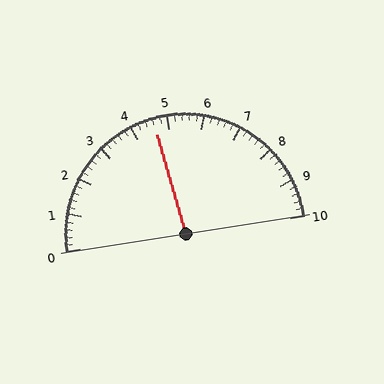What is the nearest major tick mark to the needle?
The nearest major tick mark is 5.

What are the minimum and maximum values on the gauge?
The gauge ranges from 0 to 10.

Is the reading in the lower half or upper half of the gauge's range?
The reading is in the lower half of the range (0 to 10).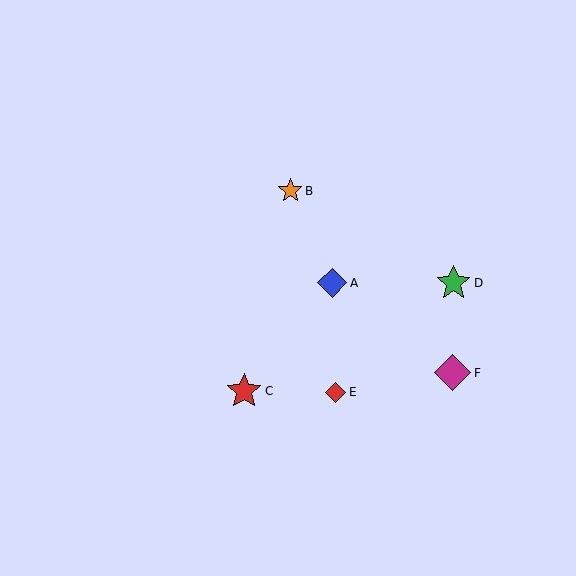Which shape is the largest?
The magenta diamond (labeled F) is the largest.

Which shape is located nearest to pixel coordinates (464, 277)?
The green star (labeled D) at (453, 283) is nearest to that location.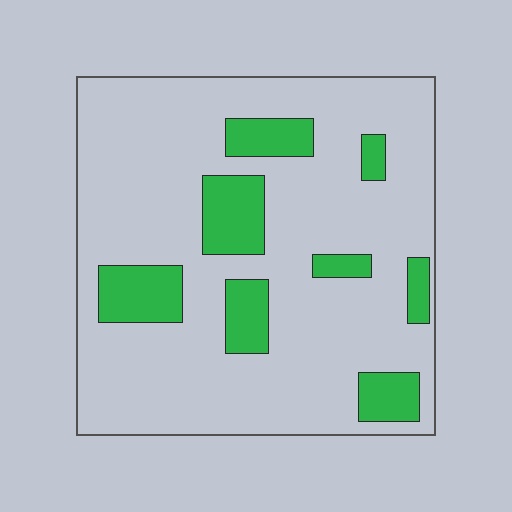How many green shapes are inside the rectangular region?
8.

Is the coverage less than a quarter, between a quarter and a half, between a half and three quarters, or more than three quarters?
Less than a quarter.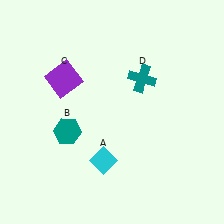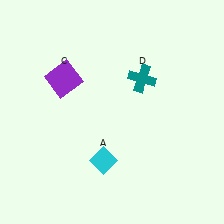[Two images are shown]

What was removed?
The teal hexagon (B) was removed in Image 2.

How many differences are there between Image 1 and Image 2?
There is 1 difference between the two images.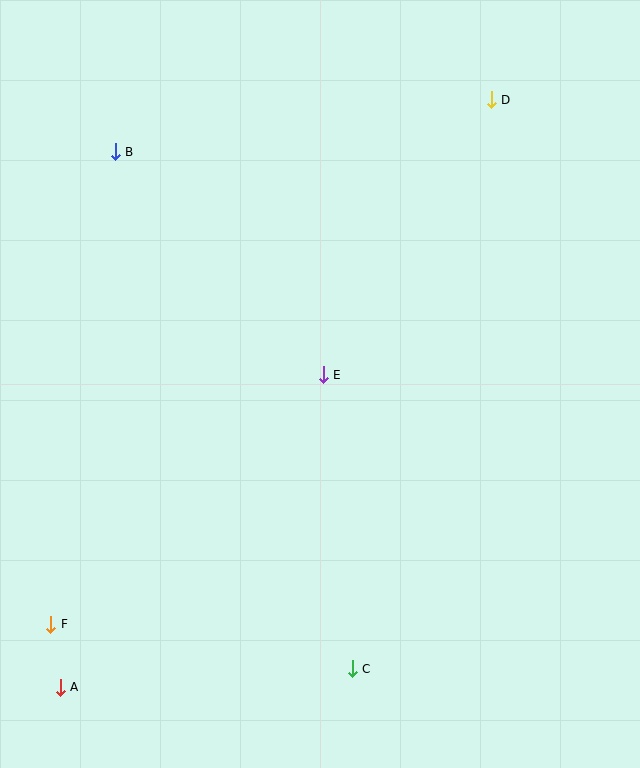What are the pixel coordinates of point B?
Point B is at (115, 152).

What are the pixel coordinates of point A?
Point A is at (60, 687).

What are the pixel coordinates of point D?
Point D is at (491, 100).